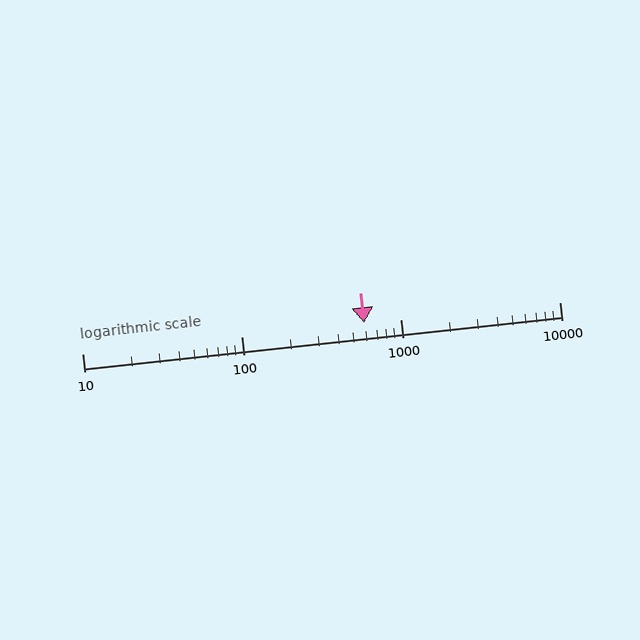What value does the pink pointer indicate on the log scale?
The pointer indicates approximately 590.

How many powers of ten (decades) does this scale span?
The scale spans 3 decades, from 10 to 10000.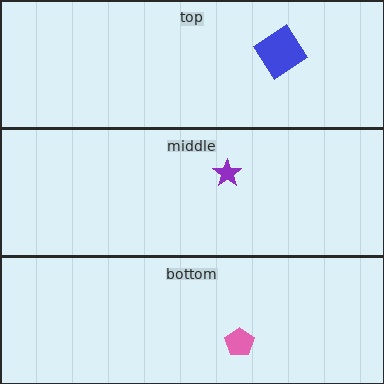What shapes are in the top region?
The blue diamond.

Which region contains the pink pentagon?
The bottom region.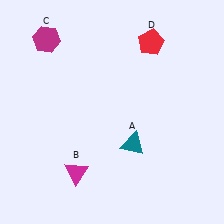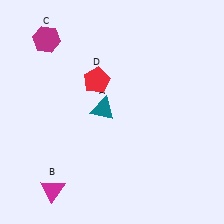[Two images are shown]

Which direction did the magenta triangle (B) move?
The magenta triangle (B) moved left.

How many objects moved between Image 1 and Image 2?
3 objects moved between the two images.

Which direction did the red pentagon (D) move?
The red pentagon (D) moved left.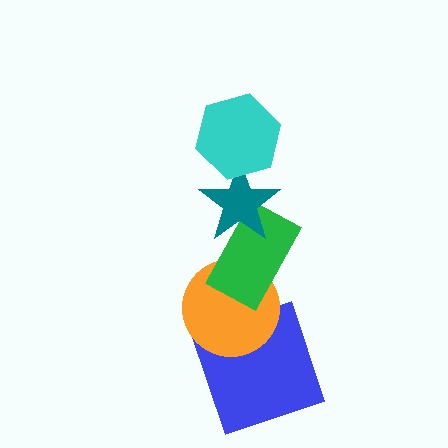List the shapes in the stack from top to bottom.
From top to bottom: the cyan hexagon, the teal star, the green rectangle, the orange circle, the blue square.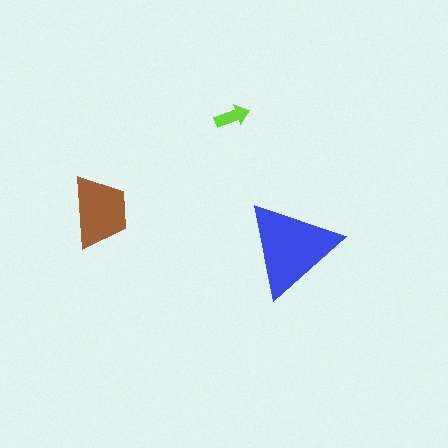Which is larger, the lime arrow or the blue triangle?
The blue triangle.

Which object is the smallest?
The lime arrow.